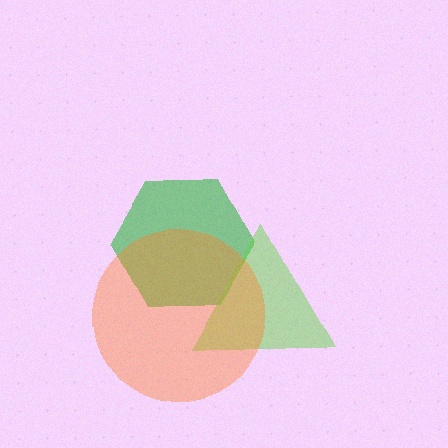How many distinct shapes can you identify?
There are 3 distinct shapes: a green hexagon, a lime triangle, an orange circle.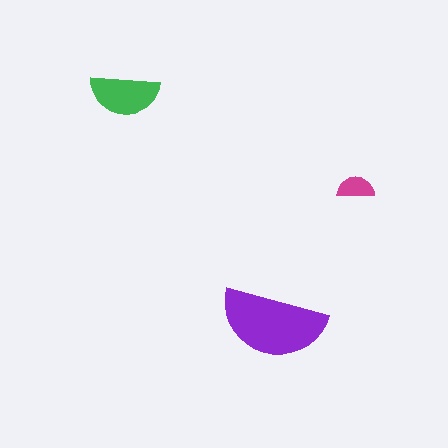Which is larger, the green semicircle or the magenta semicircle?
The green one.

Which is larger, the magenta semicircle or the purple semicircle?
The purple one.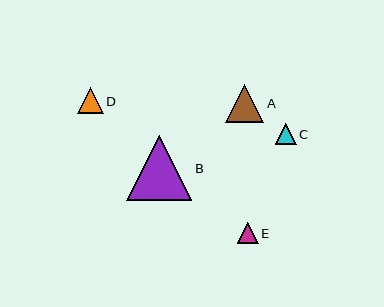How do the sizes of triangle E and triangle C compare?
Triangle E and triangle C are approximately the same size.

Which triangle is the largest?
Triangle B is the largest with a size of approximately 65 pixels.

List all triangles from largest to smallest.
From largest to smallest: B, A, D, E, C.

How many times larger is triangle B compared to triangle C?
Triangle B is approximately 3.1 times the size of triangle C.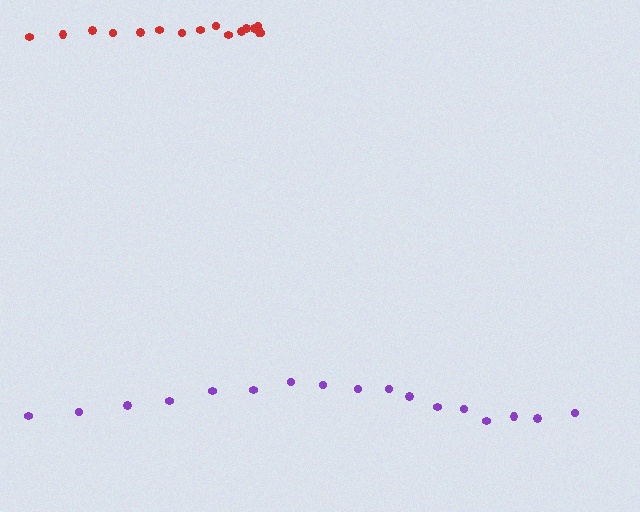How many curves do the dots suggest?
There are 2 distinct paths.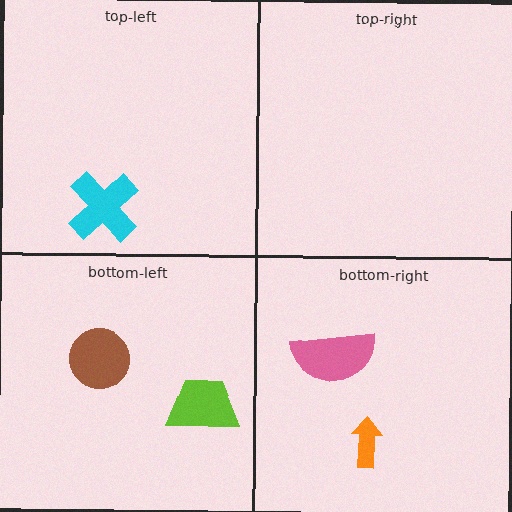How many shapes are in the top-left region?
1.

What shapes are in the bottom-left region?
The brown circle, the lime trapezoid.